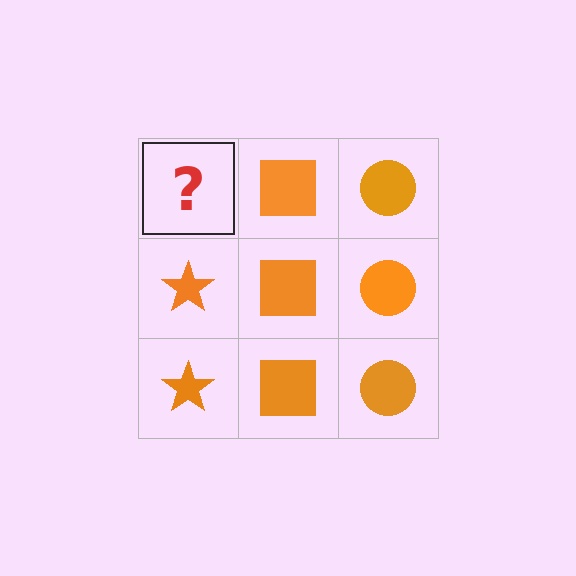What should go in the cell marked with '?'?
The missing cell should contain an orange star.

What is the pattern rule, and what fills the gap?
The rule is that each column has a consistent shape. The gap should be filled with an orange star.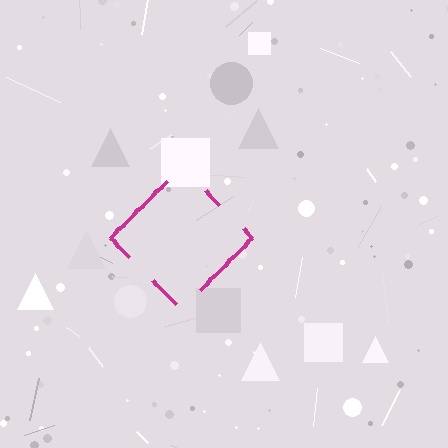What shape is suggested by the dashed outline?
The dashed outline suggests a diamond.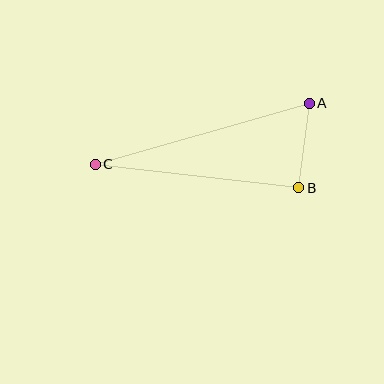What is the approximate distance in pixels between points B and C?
The distance between B and C is approximately 205 pixels.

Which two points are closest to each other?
Points A and B are closest to each other.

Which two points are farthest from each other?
Points A and C are farthest from each other.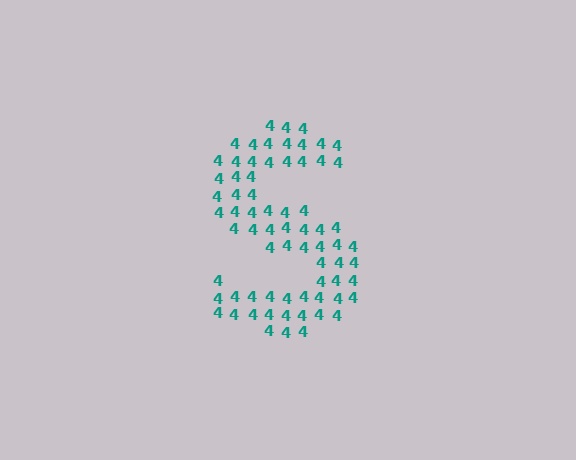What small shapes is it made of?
It is made of small digit 4's.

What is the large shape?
The large shape is the letter S.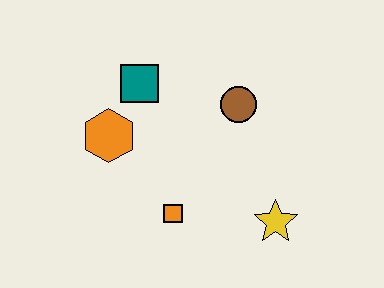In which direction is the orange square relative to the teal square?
The orange square is below the teal square.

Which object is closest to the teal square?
The orange hexagon is closest to the teal square.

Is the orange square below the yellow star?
No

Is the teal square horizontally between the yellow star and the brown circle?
No